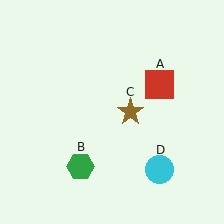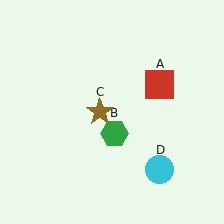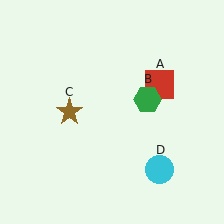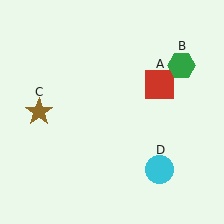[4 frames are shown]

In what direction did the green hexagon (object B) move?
The green hexagon (object B) moved up and to the right.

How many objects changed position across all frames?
2 objects changed position: green hexagon (object B), brown star (object C).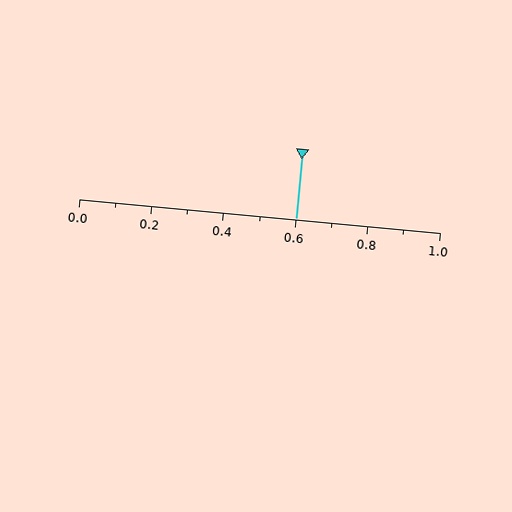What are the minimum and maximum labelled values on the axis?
The axis runs from 0.0 to 1.0.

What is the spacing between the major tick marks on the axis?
The major ticks are spaced 0.2 apart.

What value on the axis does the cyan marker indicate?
The marker indicates approximately 0.6.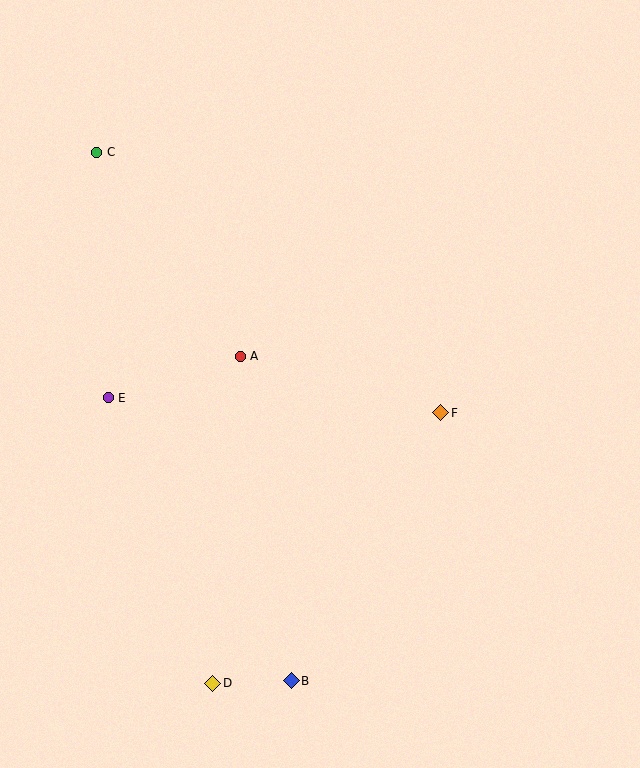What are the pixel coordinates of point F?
Point F is at (441, 413).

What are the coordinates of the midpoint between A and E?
The midpoint between A and E is at (174, 377).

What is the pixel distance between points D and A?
The distance between D and A is 328 pixels.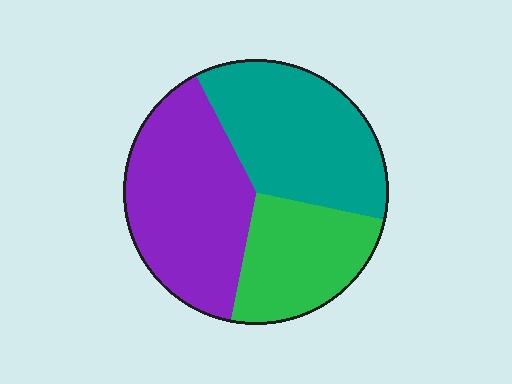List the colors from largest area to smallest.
From largest to smallest: purple, teal, green.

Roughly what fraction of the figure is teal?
Teal takes up between a quarter and a half of the figure.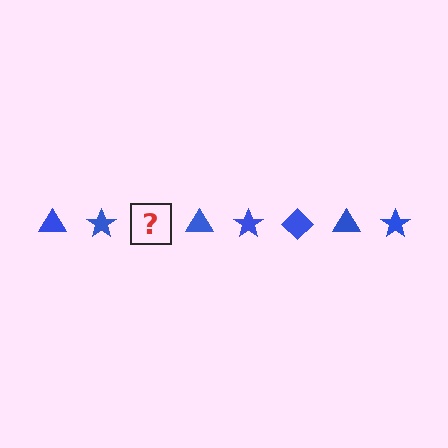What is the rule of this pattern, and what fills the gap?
The rule is that the pattern cycles through triangle, star, diamond shapes in blue. The gap should be filled with a blue diamond.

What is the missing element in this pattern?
The missing element is a blue diamond.